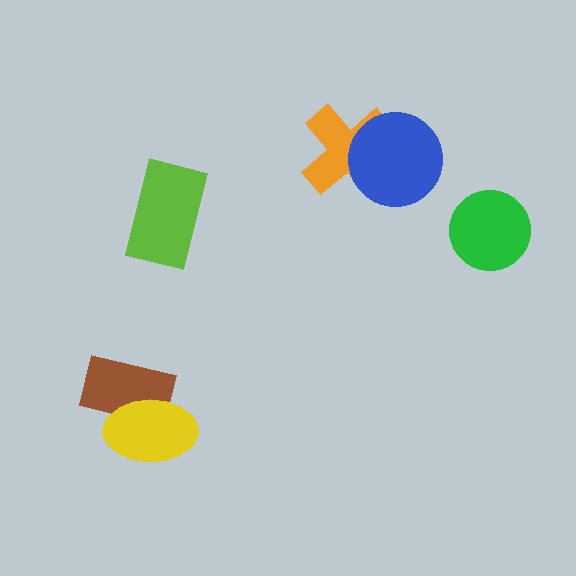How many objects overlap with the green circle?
0 objects overlap with the green circle.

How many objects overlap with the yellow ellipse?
1 object overlaps with the yellow ellipse.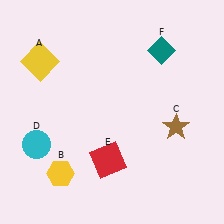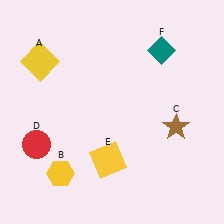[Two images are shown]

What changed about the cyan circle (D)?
In Image 1, D is cyan. In Image 2, it changed to red.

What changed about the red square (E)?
In Image 1, E is red. In Image 2, it changed to yellow.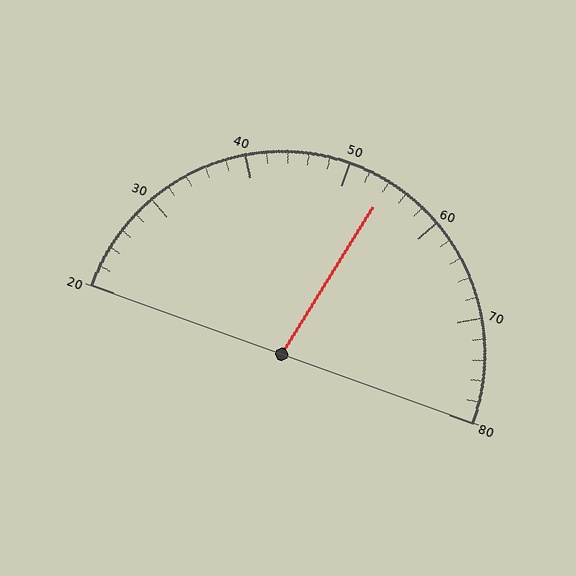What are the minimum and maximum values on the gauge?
The gauge ranges from 20 to 80.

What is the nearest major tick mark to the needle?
The nearest major tick mark is 50.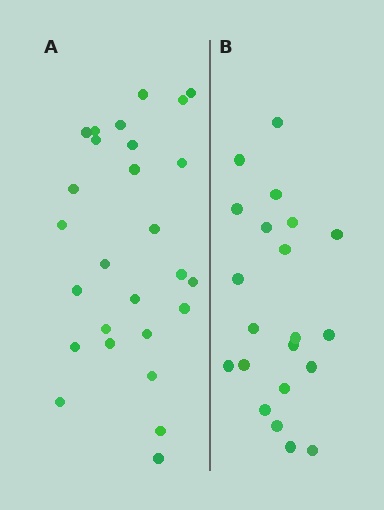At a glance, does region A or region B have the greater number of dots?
Region A (the left region) has more dots.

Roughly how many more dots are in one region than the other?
Region A has about 6 more dots than region B.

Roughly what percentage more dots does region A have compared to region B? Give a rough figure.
About 30% more.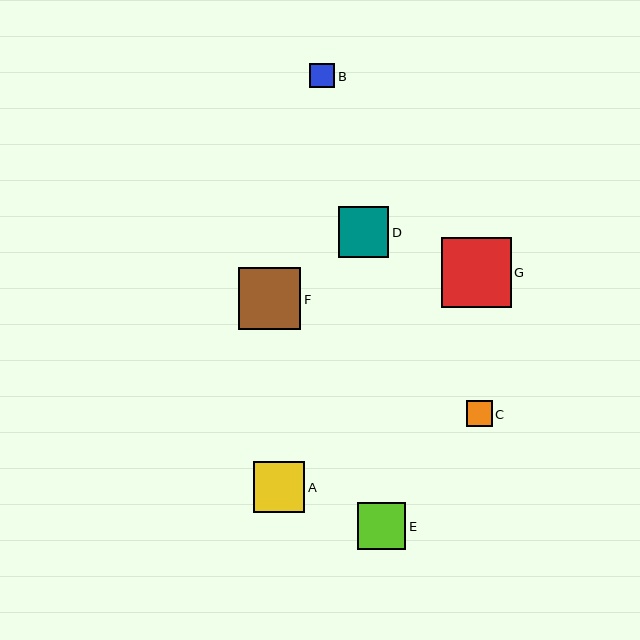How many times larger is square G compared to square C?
Square G is approximately 2.7 times the size of square C.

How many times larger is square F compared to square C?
Square F is approximately 2.4 times the size of square C.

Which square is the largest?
Square G is the largest with a size of approximately 70 pixels.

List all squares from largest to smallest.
From largest to smallest: G, F, A, D, E, C, B.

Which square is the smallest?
Square B is the smallest with a size of approximately 25 pixels.